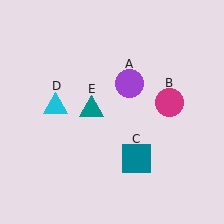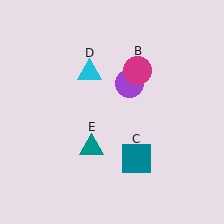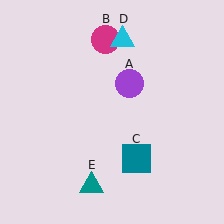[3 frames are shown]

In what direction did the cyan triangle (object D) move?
The cyan triangle (object D) moved up and to the right.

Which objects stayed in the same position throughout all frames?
Purple circle (object A) and teal square (object C) remained stationary.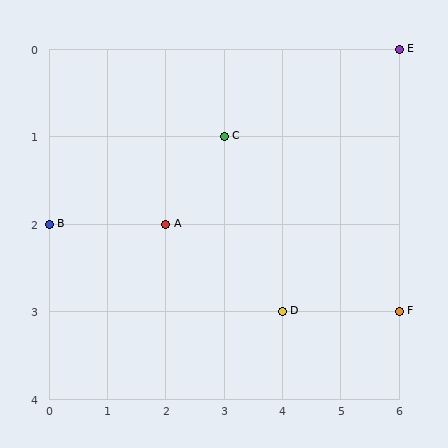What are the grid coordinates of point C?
Point C is at grid coordinates (3, 1).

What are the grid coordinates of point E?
Point E is at grid coordinates (6, 0).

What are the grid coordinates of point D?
Point D is at grid coordinates (4, 3).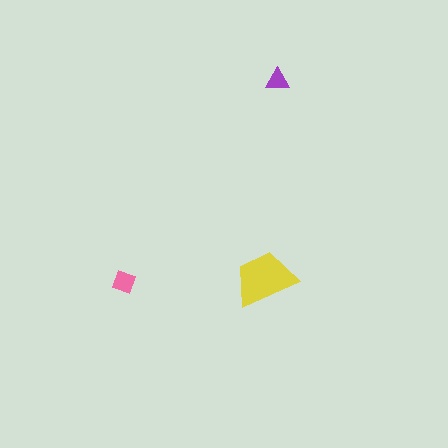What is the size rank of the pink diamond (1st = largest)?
2nd.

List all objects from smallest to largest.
The purple triangle, the pink diamond, the yellow trapezoid.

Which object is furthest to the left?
The pink diamond is leftmost.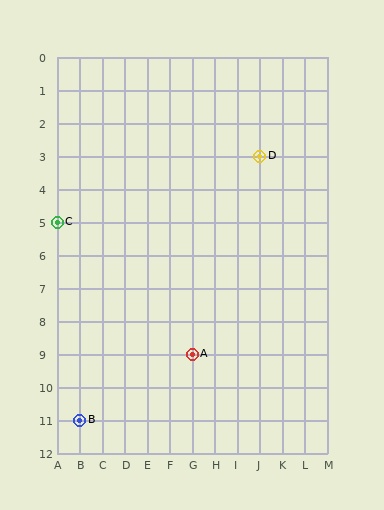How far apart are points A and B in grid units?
Points A and B are 5 columns and 2 rows apart (about 5.4 grid units diagonally).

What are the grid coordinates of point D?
Point D is at grid coordinates (J, 3).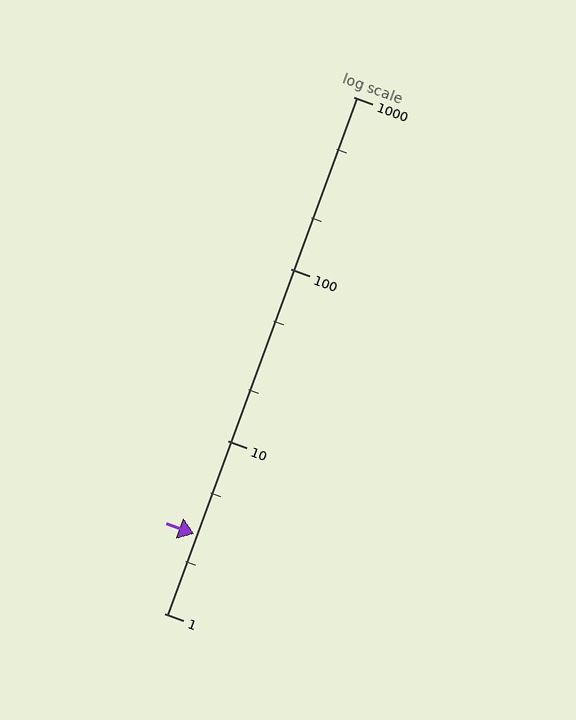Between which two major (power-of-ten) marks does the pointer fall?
The pointer is between 1 and 10.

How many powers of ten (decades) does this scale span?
The scale spans 3 decades, from 1 to 1000.